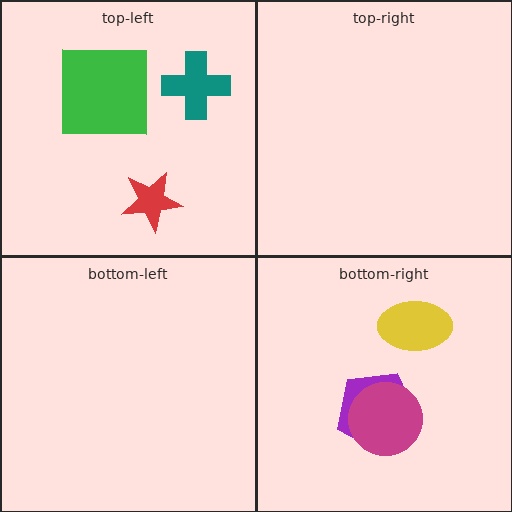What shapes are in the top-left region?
The teal cross, the red star, the green square.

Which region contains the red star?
The top-left region.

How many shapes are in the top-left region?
3.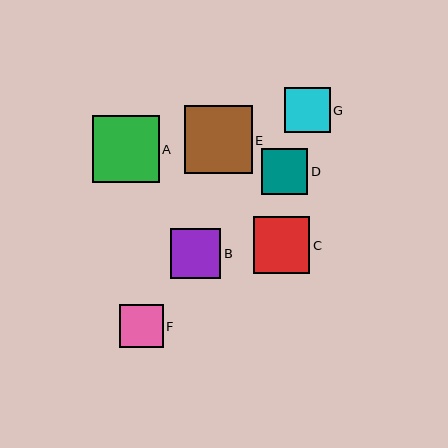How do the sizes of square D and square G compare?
Square D and square G are approximately the same size.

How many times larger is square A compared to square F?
Square A is approximately 1.5 times the size of square F.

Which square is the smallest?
Square F is the smallest with a size of approximately 44 pixels.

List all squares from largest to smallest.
From largest to smallest: E, A, C, B, D, G, F.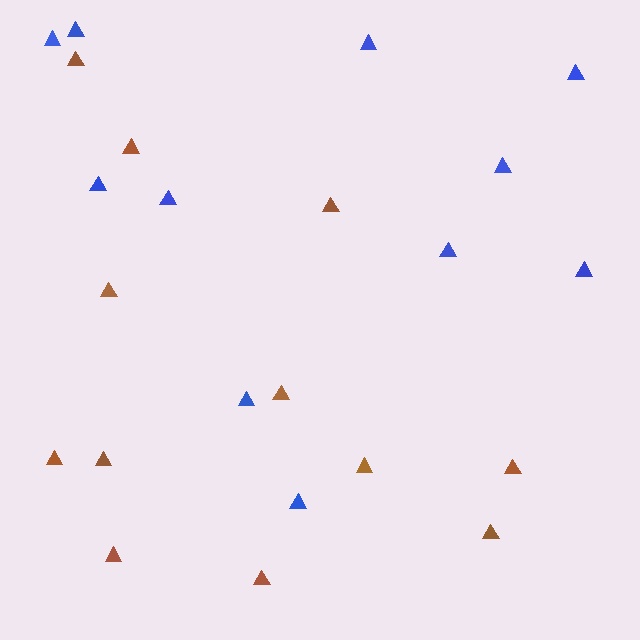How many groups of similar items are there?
There are 2 groups: one group of brown triangles (12) and one group of blue triangles (11).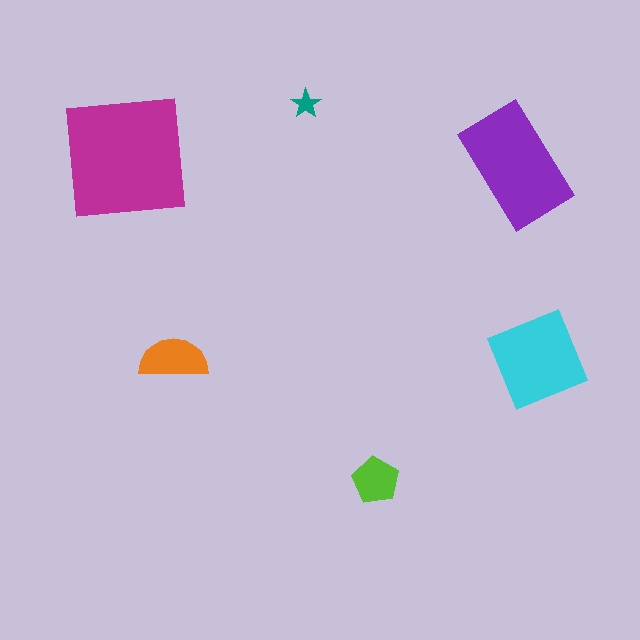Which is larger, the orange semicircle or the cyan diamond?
The cyan diamond.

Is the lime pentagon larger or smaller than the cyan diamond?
Smaller.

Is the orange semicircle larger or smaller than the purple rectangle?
Smaller.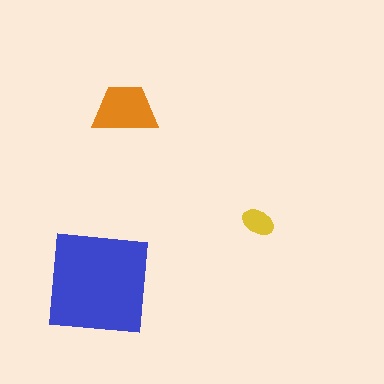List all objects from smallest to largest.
The yellow ellipse, the orange trapezoid, the blue square.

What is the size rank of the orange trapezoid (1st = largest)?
2nd.